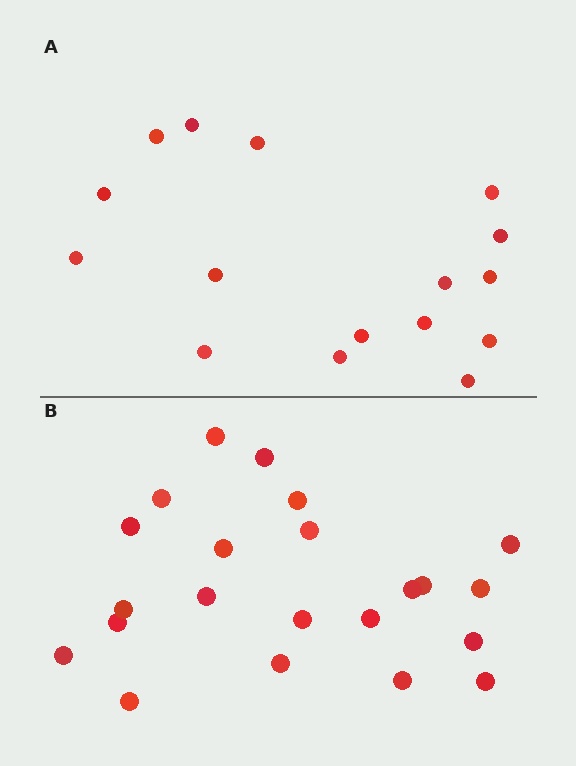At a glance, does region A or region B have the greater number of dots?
Region B (the bottom region) has more dots.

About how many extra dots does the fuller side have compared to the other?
Region B has about 6 more dots than region A.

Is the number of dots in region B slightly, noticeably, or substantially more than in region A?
Region B has noticeably more, but not dramatically so. The ratio is roughly 1.4 to 1.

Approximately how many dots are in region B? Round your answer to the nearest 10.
About 20 dots. (The exact count is 22, which rounds to 20.)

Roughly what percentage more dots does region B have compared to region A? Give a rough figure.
About 40% more.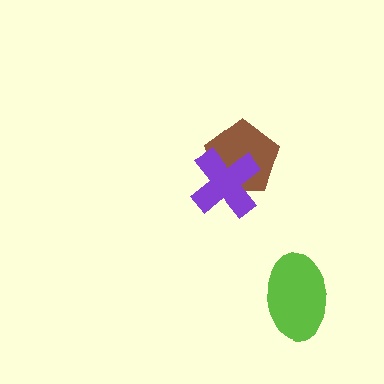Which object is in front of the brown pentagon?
The purple cross is in front of the brown pentagon.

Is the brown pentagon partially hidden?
Yes, it is partially covered by another shape.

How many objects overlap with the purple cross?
1 object overlaps with the purple cross.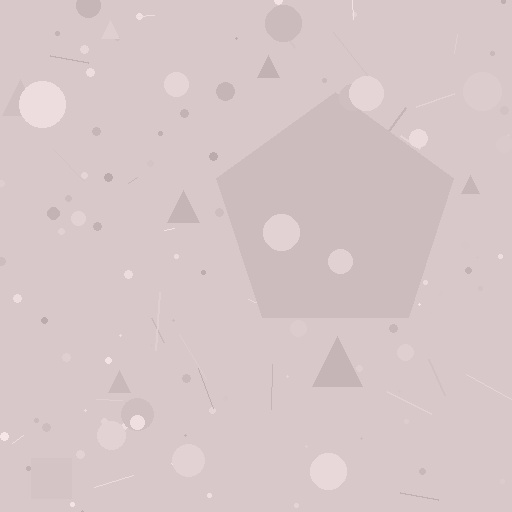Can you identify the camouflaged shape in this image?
The camouflaged shape is a pentagon.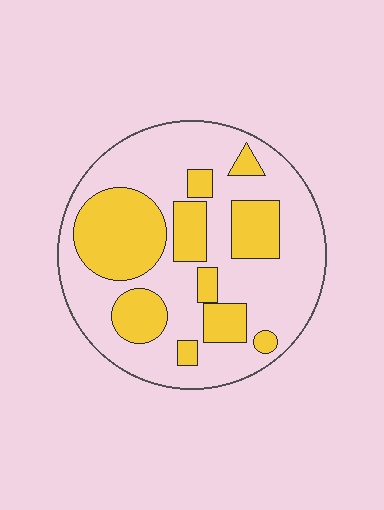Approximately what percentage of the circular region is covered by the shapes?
Approximately 35%.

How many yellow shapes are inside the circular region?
10.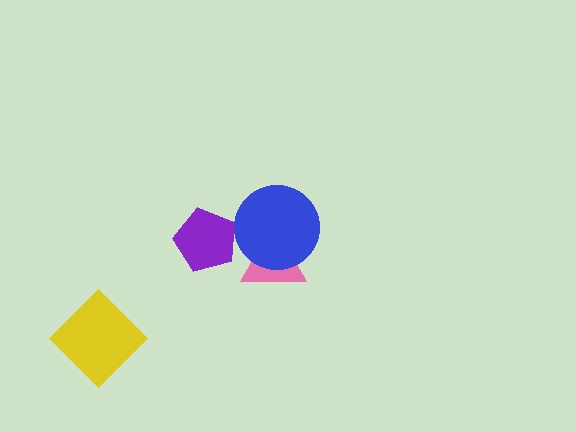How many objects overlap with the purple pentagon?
0 objects overlap with the purple pentagon.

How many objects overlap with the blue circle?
1 object overlaps with the blue circle.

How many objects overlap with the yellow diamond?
0 objects overlap with the yellow diamond.